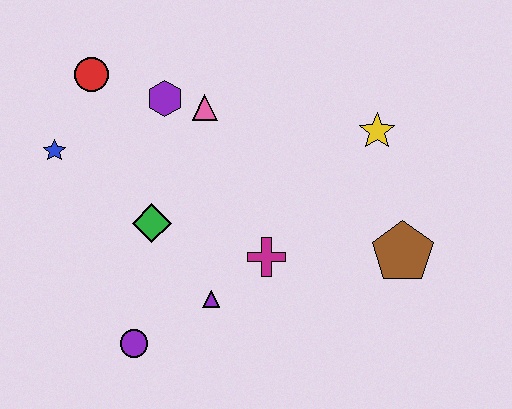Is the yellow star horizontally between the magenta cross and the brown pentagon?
Yes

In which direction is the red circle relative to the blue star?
The red circle is above the blue star.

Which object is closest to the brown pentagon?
The yellow star is closest to the brown pentagon.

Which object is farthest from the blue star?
The brown pentagon is farthest from the blue star.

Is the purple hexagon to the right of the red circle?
Yes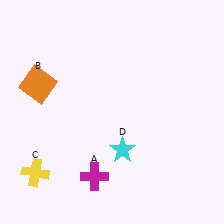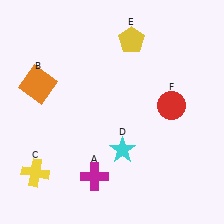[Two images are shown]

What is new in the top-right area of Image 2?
A yellow pentagon (E) was added in the top-right area of Image 2.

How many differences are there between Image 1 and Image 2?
There are 2 differences between the two images.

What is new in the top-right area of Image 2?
A red circle (F) was added in the top-right area of Image 2.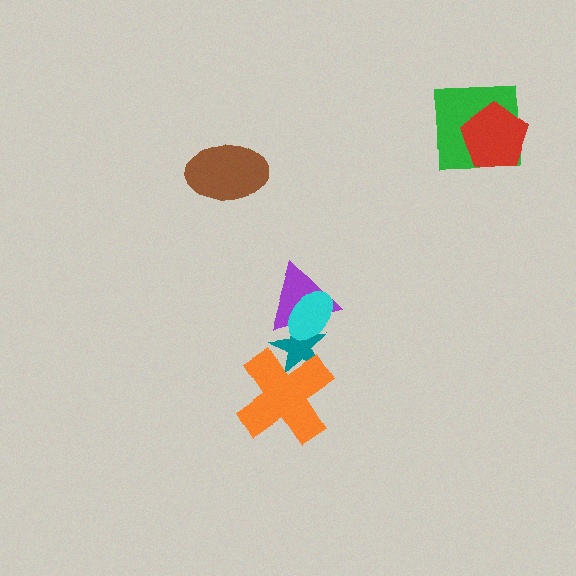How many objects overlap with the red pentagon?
1 object overlaps with the red pentagon.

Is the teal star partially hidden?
Yes, it is partially covered by another shape.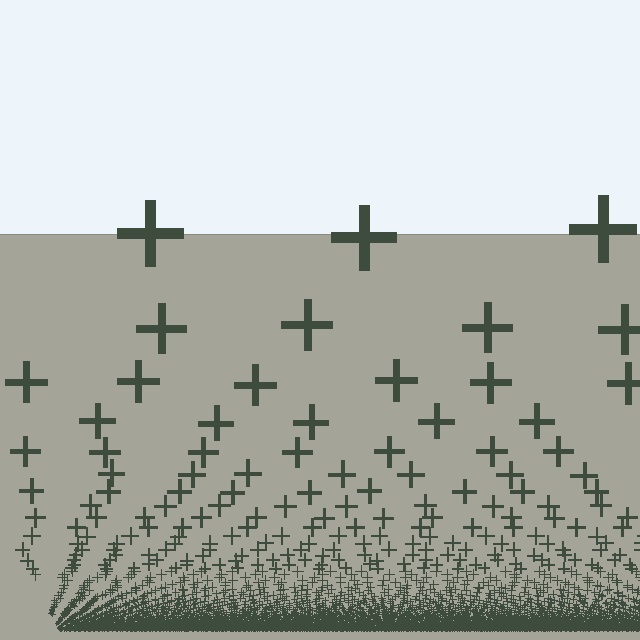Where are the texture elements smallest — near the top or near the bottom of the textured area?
Near the bottom.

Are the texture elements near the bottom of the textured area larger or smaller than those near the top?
Smaller. The gradient is inverted — elements near the bottom are smaller and denser.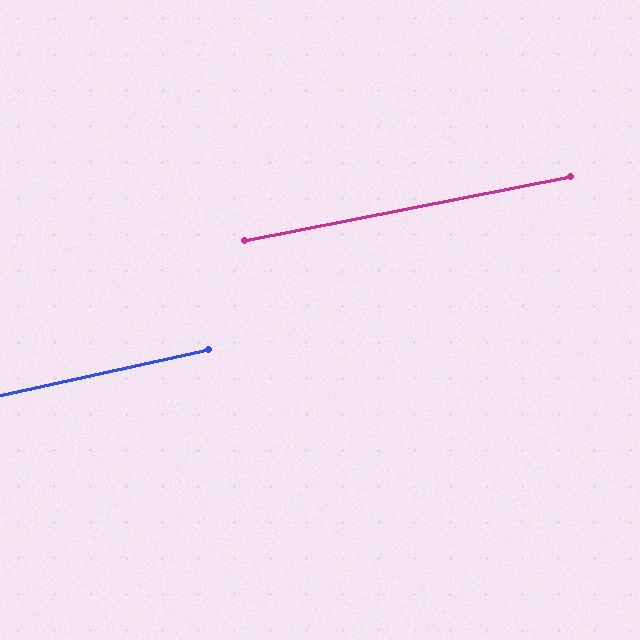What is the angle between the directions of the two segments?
Approximately 1 degree.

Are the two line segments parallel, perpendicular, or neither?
Parallel — their directions differ by only 1.2°.